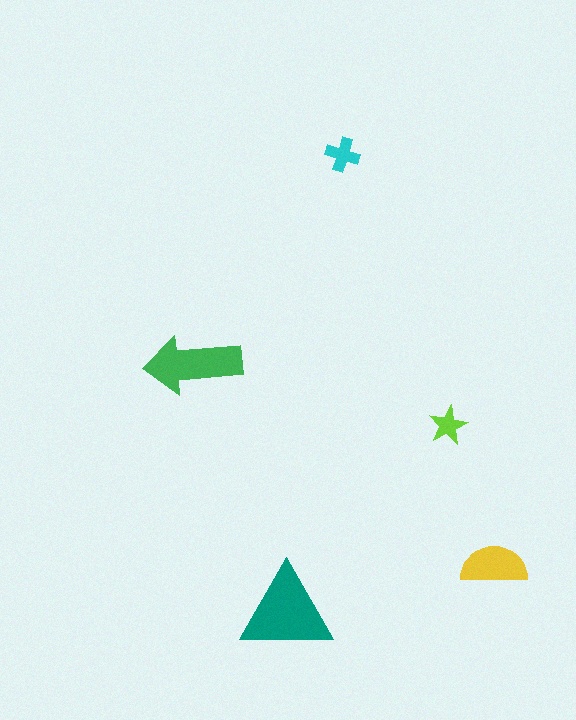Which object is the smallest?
The lime star.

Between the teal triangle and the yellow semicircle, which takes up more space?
The teal triangle.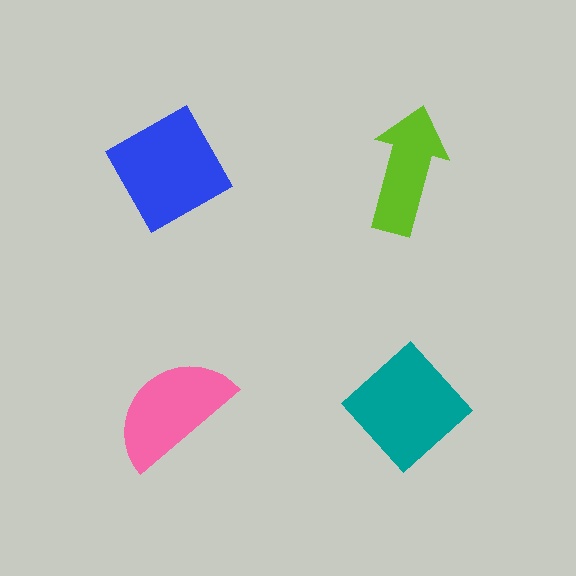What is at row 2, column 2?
A teal diamond.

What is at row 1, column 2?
A lime arrow.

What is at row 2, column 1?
A pink semicircle.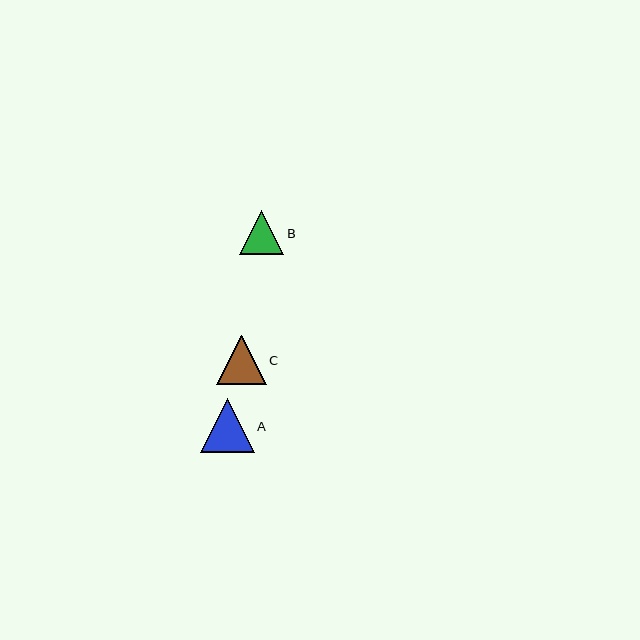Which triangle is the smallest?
Triangle B is the smallest with a size of approximately 44 pixels.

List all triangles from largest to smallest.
From largest to smallest: A, C, B.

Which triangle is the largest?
Triangle A is the largest with a size of approximately 54 pixels.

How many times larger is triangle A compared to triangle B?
Triangle A is approximately 1.2 times the size of triangle B.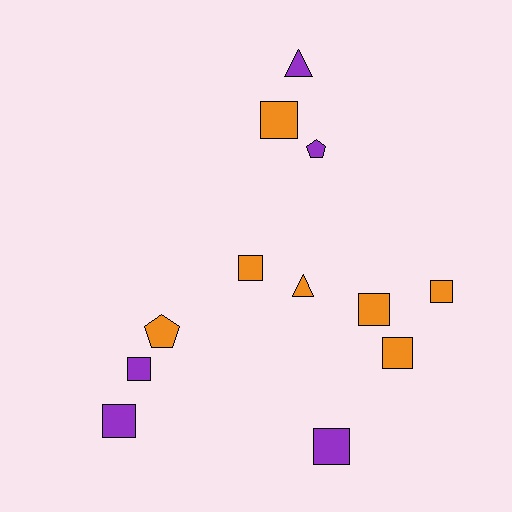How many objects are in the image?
There are 12 objects.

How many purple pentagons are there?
There is 1 purple pentagon.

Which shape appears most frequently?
Square, with 8 objects.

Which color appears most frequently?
Orange, with 7 objects.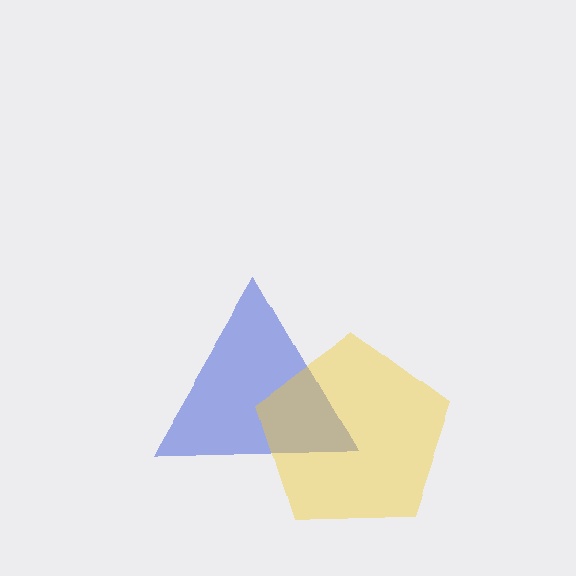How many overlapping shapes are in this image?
There are 2 overlapping shapes in the image.